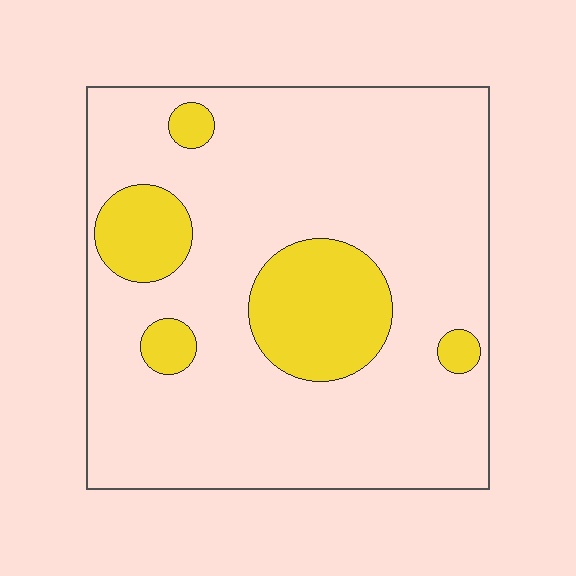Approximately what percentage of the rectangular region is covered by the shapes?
Approximately 20%.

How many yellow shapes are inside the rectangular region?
5.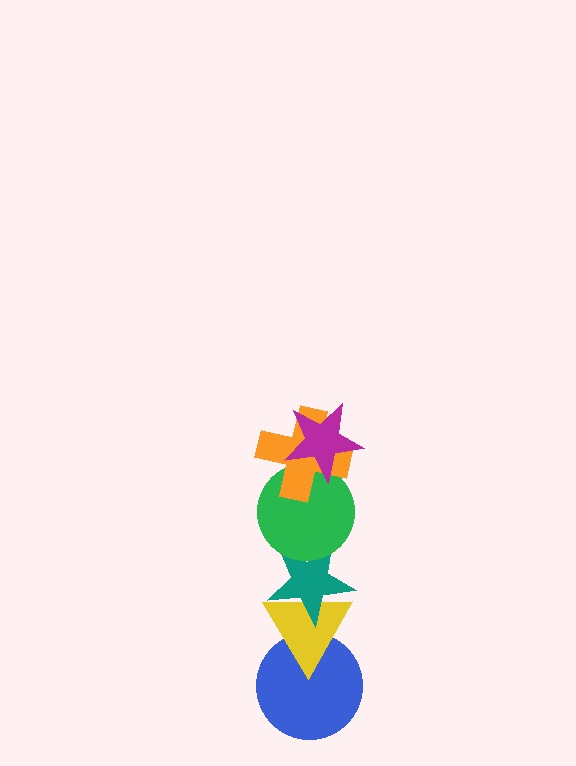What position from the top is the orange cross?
The orange cross is 2nd from the top.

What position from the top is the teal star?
The teal star is 4th from the top.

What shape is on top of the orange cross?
The magenta star is on top of the orange cross.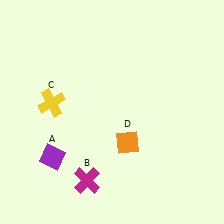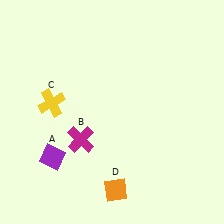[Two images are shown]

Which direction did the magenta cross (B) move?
The magenta cross (B) moved up.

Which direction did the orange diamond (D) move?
The orange diamond (D) moved down.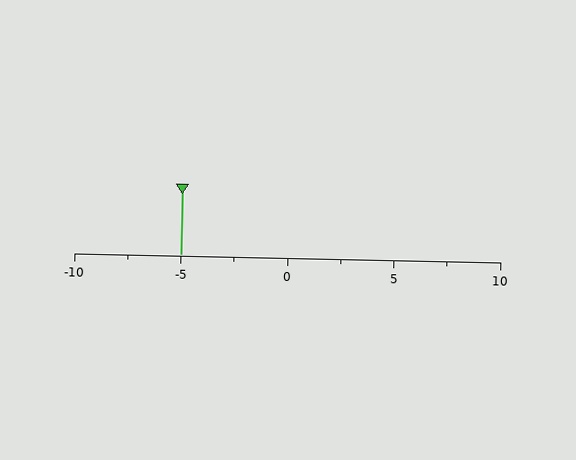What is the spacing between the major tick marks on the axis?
The major ticks are spaced 5 apart.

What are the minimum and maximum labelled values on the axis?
The axis runs from -10 to 10.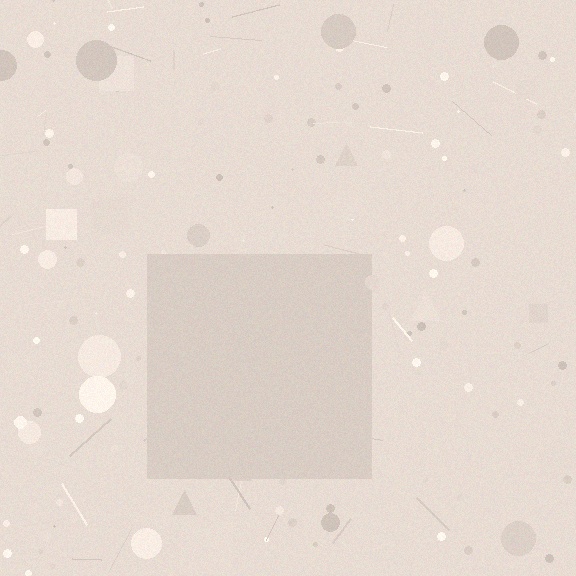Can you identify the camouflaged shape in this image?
The camouflaged shape is a square.